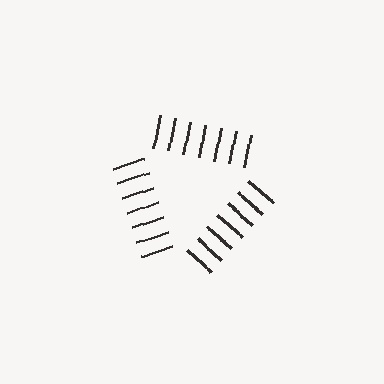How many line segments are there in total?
21 — 7 along each of the 3 edges.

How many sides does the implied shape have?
3 sides — the line-ends trace a triangle.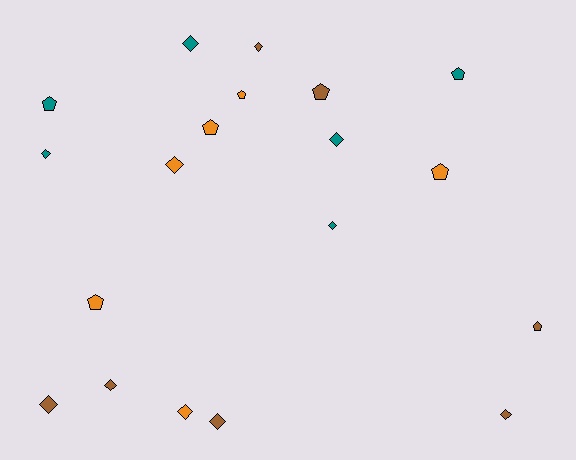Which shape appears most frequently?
Diamond, with 11 objects.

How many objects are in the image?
There are 19 objects.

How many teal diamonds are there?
There are 4 teal diamonds.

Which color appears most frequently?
Brown, with 7 objects.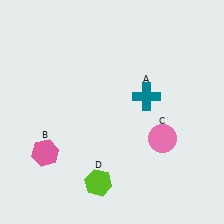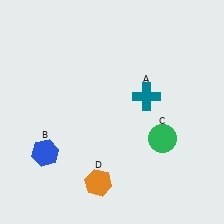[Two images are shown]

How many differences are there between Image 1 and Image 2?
There are 3 differences between the two images.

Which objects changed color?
B changed from pink to blue. C changed from pink to green. D changed from lime to orange.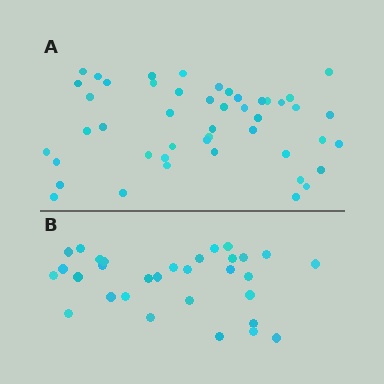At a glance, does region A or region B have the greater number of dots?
Region A (the top region) has more dots.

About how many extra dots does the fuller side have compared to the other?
Region A has approximately 15 more dots than region B.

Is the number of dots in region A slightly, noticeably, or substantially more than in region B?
Region A has substantially more. The ratio is roughly 1.5 to 1.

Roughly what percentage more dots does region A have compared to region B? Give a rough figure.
About 50% more.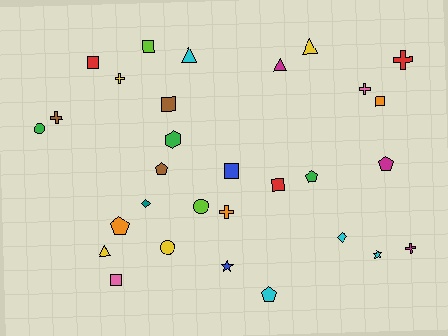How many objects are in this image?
There are 30 objects.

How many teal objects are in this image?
There is 1 teal object.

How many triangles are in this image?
There are 4 triangles.